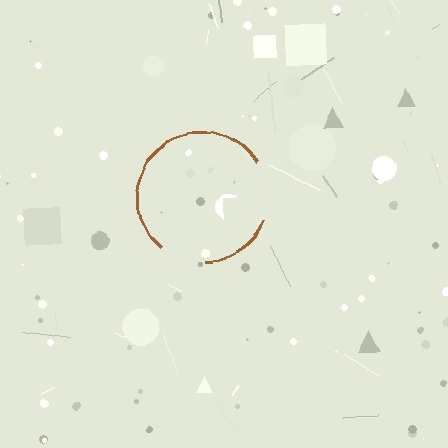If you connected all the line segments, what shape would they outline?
They would outline a circle.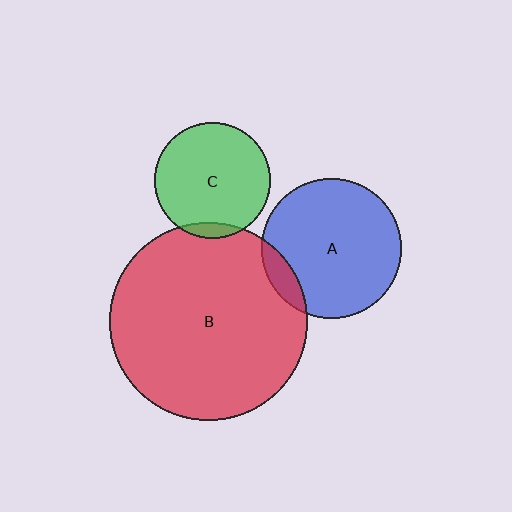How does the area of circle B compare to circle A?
Approximately 2.0 times.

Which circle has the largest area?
Circle B (red).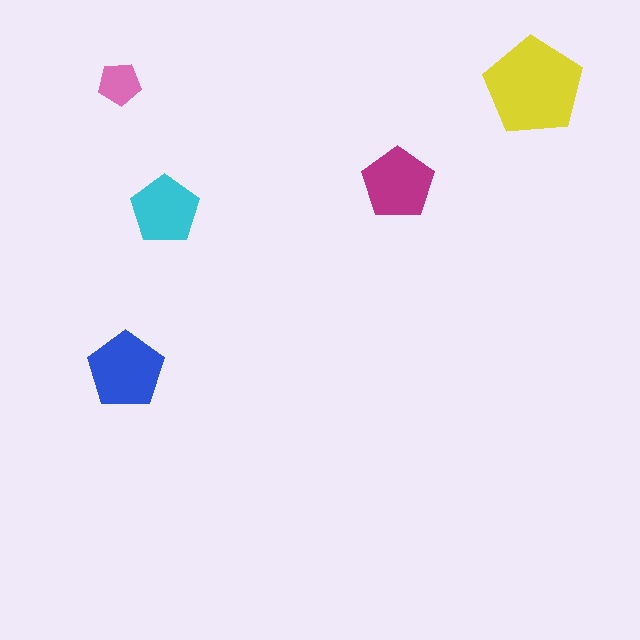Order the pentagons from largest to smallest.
the yellow one, the blue one, the magenta one, the cyan one, the pink one.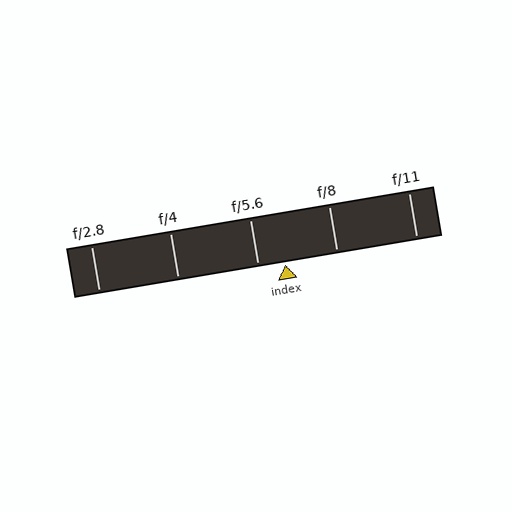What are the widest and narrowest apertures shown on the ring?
The widest aperture shown is f/2.8 and the narrowest is f/11.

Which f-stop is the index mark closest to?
The index mark is closest to f/5.6.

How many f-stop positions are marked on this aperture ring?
There are 5 f-stop positions marked.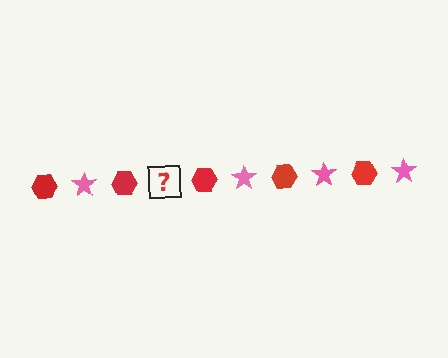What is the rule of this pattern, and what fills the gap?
The rule is that the pattern alternates between red hexagon and pink star. The gap should be filled with a pink star.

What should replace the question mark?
The question mark should be replaced with a pink star.